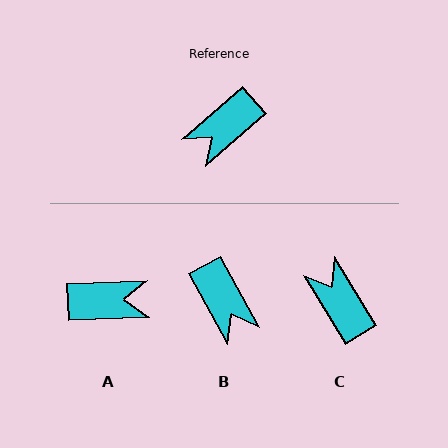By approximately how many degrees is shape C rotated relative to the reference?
Approximately 100 degrees clockwise.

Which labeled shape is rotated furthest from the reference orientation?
A, about 141 degrees away.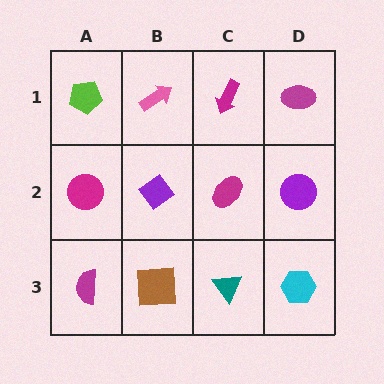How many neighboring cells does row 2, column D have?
3.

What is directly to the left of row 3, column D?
A teal triangle.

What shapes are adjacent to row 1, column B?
A purple diamond (row 2, column B), a lime pentagon (row 1, column A), a magenta arrow (row 1, column C).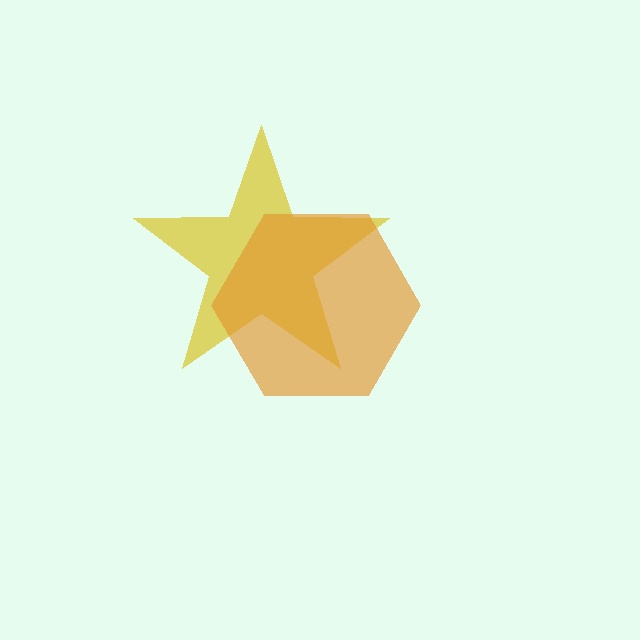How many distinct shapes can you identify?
There are 2 distinct shapes: a yellow star, an orange hexagon.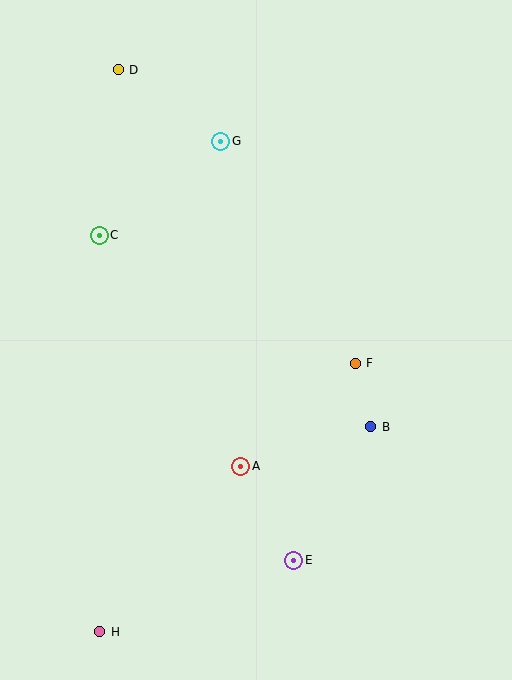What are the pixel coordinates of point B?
Point B is at (371, 427).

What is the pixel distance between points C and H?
The distance between C and H is 397 pixels.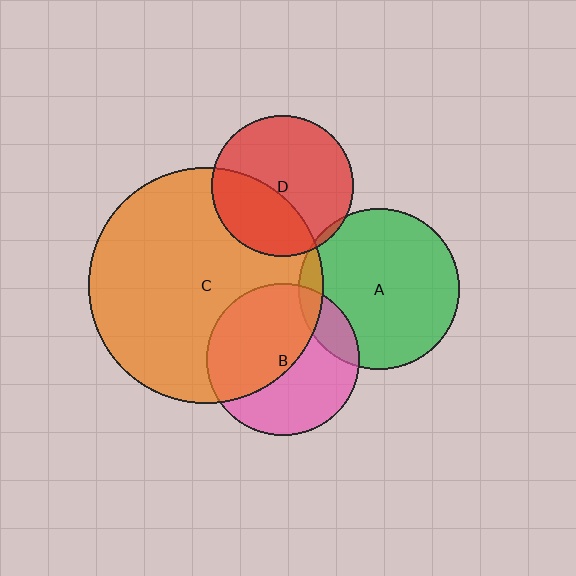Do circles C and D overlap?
Yes.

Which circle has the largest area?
Circle C (orange).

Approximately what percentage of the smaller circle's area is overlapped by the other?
Approximately 35%.